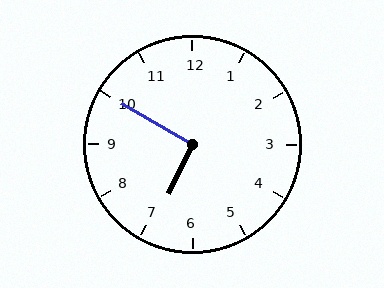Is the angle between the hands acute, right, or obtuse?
It is right.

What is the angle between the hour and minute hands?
Approximately 95 degrees.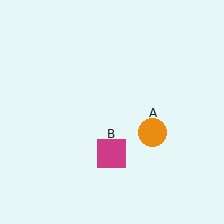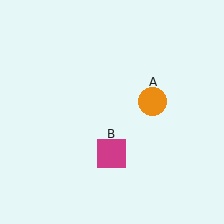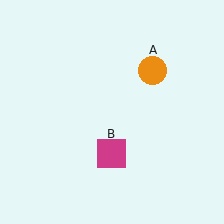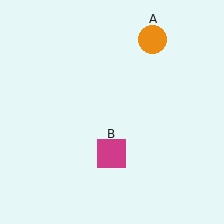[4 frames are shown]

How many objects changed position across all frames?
1 object changed position: orange circle (object A).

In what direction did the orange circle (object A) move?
The orange circle (object A) moved up.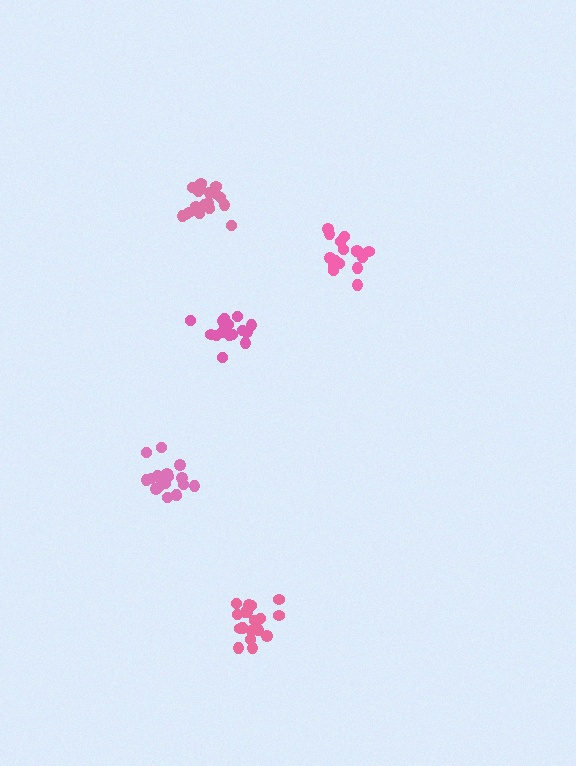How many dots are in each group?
Group 1: 18 dots, Group 2: 16 dots, Group 3: 18 dots, Group 4: 17 dots, Group 5: 20 dots (89 total).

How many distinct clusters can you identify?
There are 5 distinct clusters.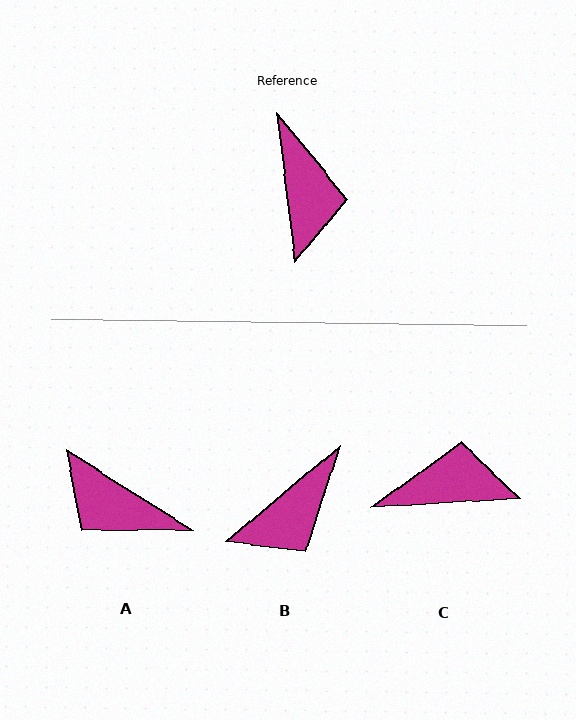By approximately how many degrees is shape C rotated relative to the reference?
Approximately 87 degrees counter-clockwise.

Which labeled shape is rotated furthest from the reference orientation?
A, about 129 degrees away.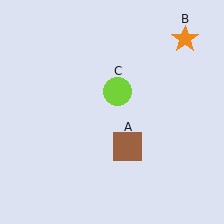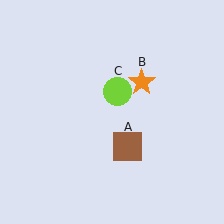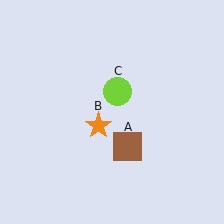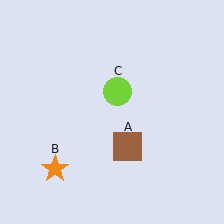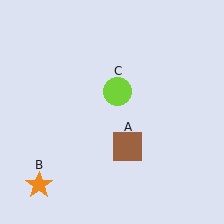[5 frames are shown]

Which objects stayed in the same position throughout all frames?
Brown square (object A) and lime circle (object C) remained stationary.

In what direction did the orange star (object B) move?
The orange star (object B) moved down and to the left.